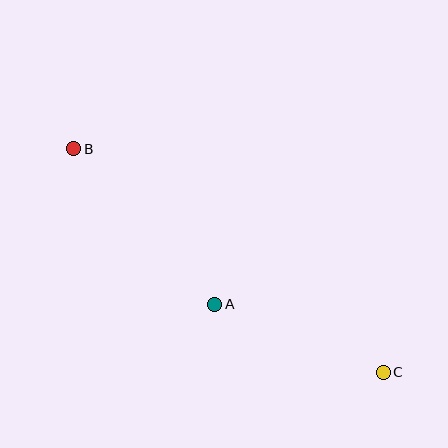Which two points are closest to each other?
Points A and C are closest to each other.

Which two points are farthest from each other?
Points B and C are farthest from each other.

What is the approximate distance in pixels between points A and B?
The distance between A and B is approximately 210 pixels.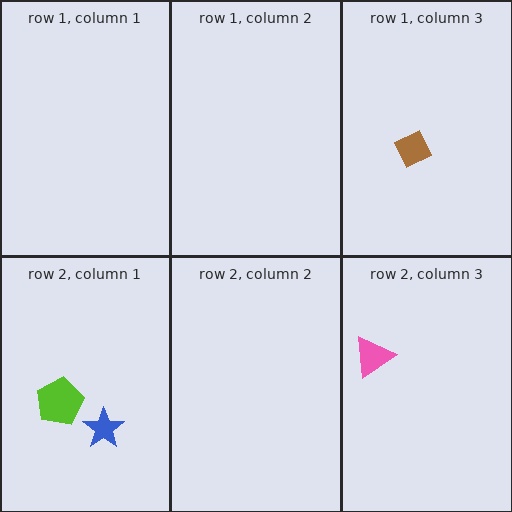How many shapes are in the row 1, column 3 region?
1.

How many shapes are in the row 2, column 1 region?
2.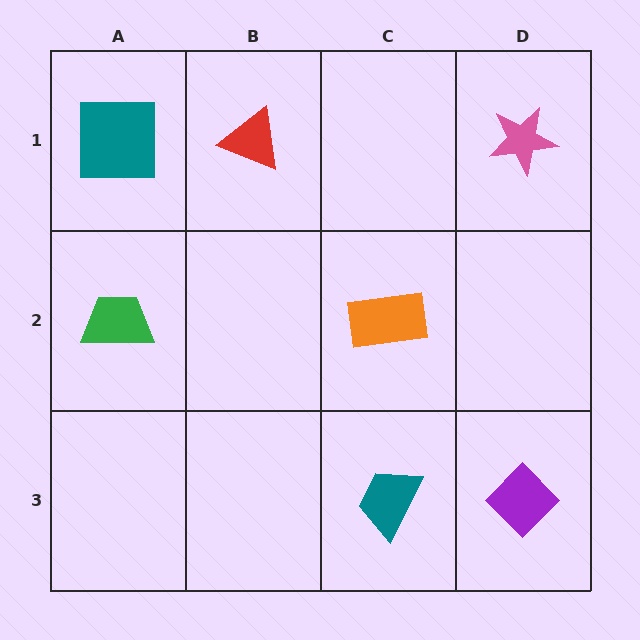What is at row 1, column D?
A pink star.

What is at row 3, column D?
A purple diamond.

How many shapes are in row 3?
2 shapes.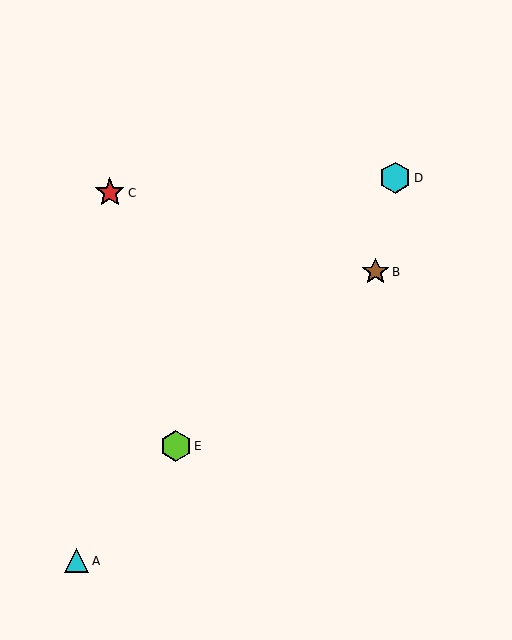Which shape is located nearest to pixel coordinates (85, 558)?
The cyan triangle (labeled A) at (77, 561) is nearest to that location.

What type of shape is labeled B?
Shape B is a brown star.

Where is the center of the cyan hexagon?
The center of the cyan hexagon is at (395, 178).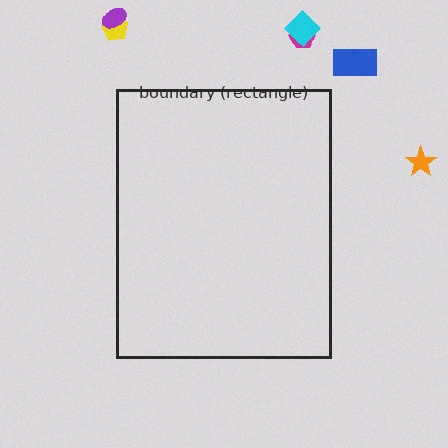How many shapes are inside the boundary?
0 inside, 6 outside.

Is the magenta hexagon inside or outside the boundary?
Outside.